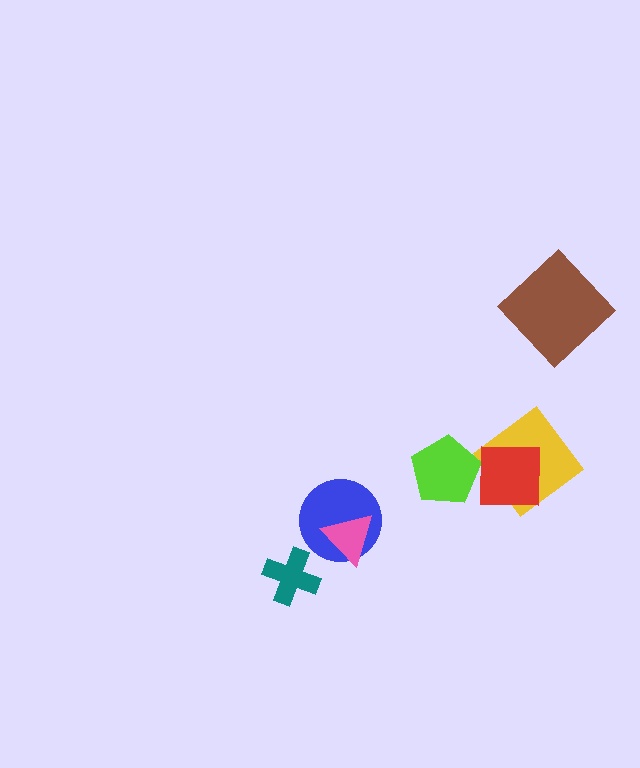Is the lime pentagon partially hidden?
Yes, it is partially covered by another shape.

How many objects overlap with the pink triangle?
1 object overlaps with the pink triangle.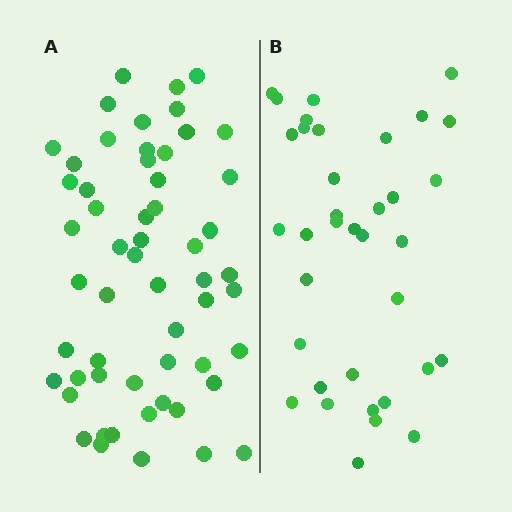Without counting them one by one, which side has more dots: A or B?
Region A (the left region) has more dots.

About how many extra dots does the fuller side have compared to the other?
Region A has approximately 20 more dots than region B.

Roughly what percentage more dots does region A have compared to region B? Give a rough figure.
About 55% more.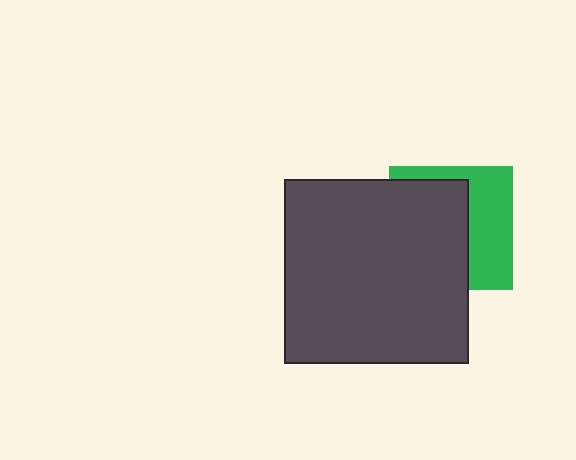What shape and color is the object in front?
The object in front is a dark gray square.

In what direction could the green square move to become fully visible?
The green square could move right. That would shift it out from behind the dark gray square entirely.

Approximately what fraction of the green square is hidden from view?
Roughly 57% of the green square is hidden behind the dark gray square.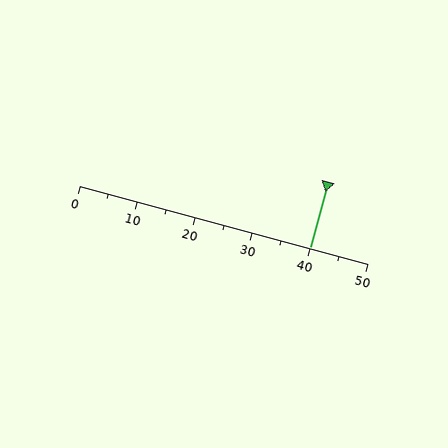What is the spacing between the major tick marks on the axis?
The major ticks are spaced 10 apart.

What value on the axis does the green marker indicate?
The marker indicates approximately 40.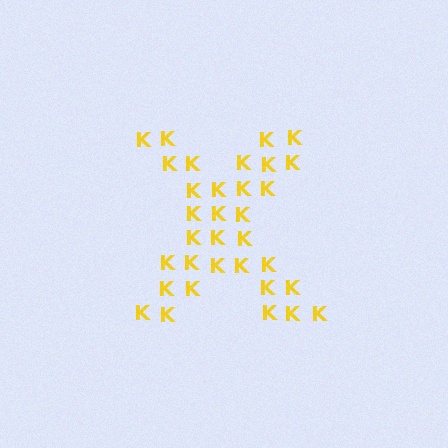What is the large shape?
The large shape is the letter X.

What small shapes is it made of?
It is made of small letter K's.